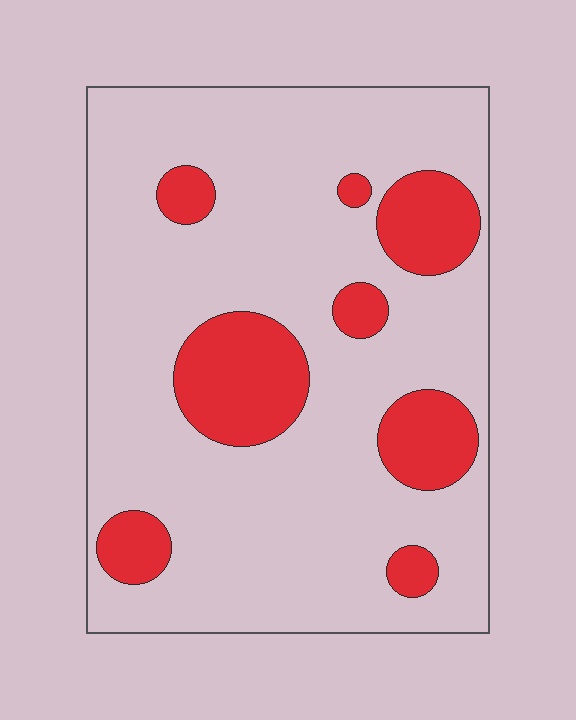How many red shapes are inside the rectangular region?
8.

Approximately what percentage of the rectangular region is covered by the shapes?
Approximately 20%.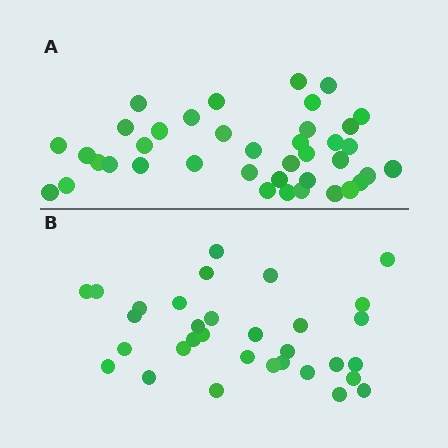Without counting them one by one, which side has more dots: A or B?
Region A (the top region) has more dots.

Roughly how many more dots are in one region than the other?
Region A has roughly 8 or so more dots than region B.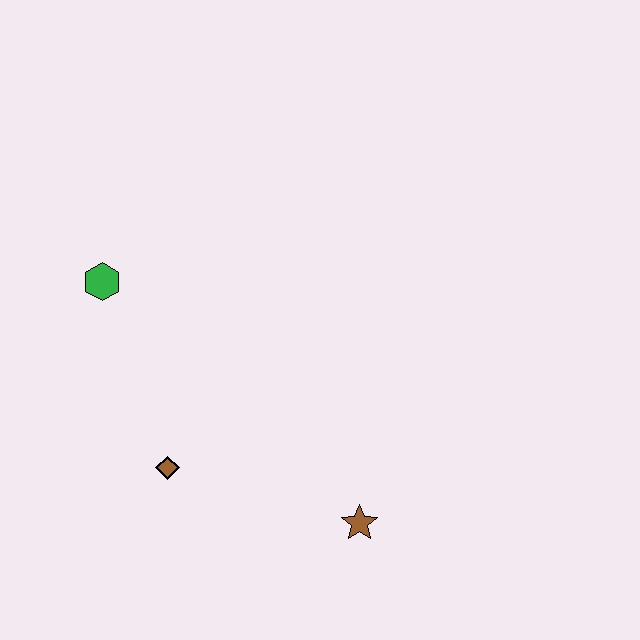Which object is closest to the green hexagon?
The brown diamond is closest to the green hexagon.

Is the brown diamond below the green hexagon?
Yes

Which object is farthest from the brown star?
The green hexagon is farthest from the brown star.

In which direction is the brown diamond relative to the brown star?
The brown diamond is to the left of the brown star.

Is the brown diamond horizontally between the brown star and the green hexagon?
Yes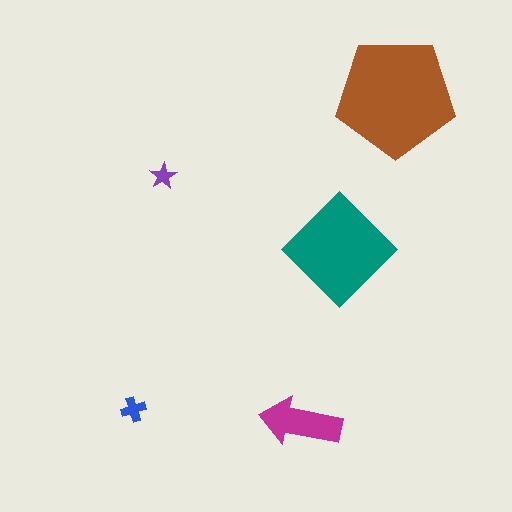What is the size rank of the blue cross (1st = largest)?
4th.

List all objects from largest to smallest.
The brown pentagon, the teal diamond, the magenta arrow, the blue cross, the purple star.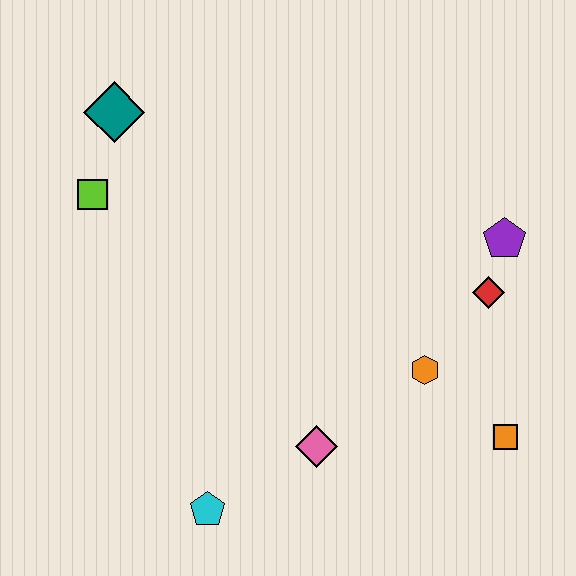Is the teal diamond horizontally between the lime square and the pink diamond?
Yes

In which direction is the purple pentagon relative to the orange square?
The purple pentagon is above the orange square.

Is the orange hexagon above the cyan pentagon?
Yes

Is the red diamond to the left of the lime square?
No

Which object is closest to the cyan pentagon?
The pink diamond is closest to the cyan pentagon.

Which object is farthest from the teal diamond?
The orange square is farthest from the teal diamond.